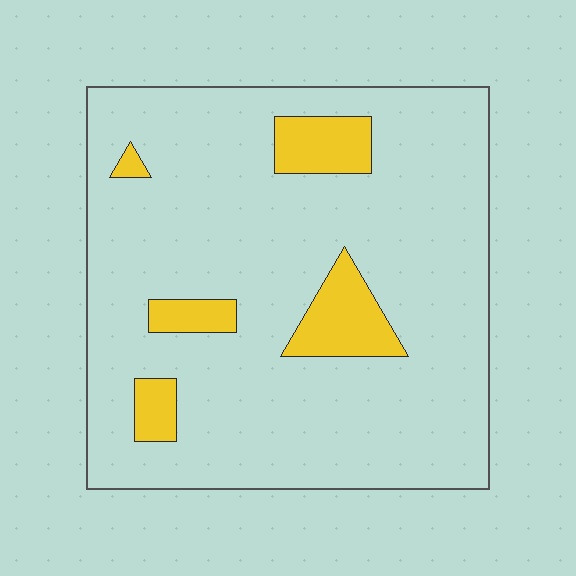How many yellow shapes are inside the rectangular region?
5.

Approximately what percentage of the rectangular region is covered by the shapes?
Approximately 10%.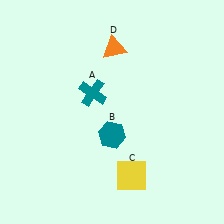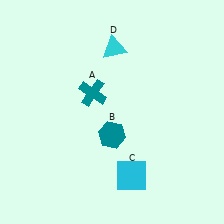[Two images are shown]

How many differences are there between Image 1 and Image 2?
There are 2 differences between the two images.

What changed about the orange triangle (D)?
In Image 1, D is orange. In Image 2, it changed to cyan.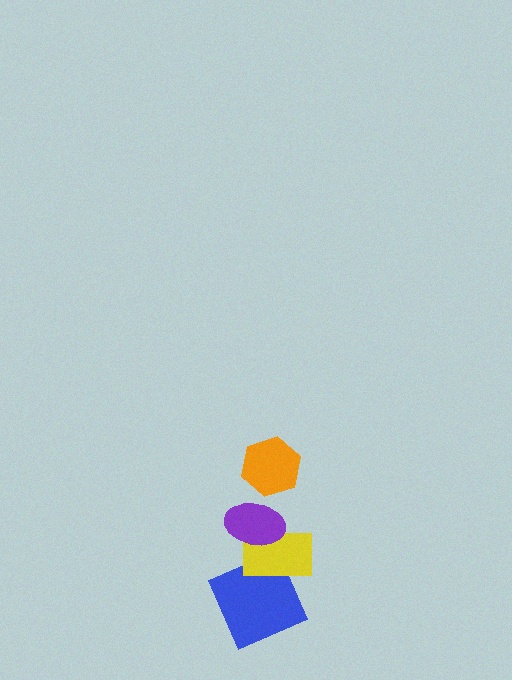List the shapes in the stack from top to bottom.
From top to bottom: the orange hexagon, the purple ellipse, the yellow rectangle, the blue square.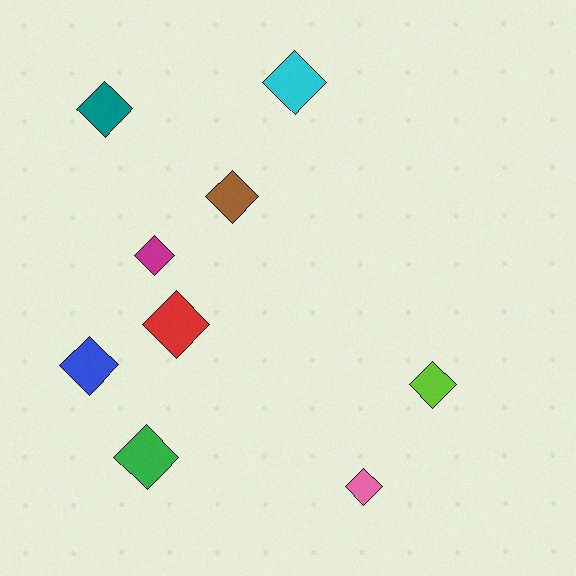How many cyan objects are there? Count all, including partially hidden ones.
There is 1 cyan object.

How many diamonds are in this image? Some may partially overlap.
There are 9 diamonds.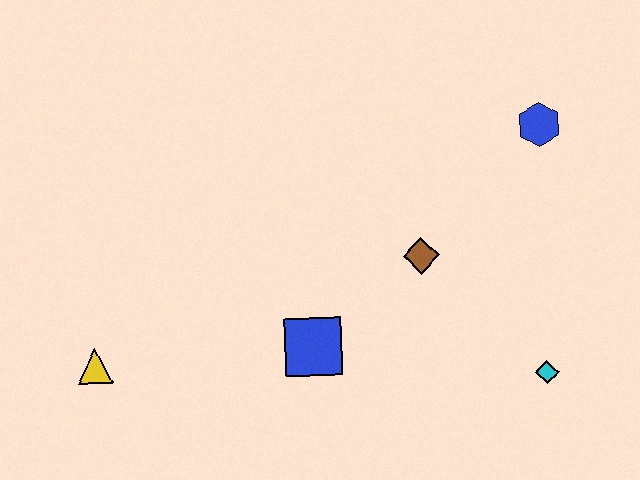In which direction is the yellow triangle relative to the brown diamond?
The yellow triangle is to the left of the brown diamond.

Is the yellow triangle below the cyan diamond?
No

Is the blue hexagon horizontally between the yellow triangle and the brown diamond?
No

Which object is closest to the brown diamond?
The blue square is closest to the brown diamond.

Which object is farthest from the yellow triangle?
The blue hexagon is farthest from the yellow triangle.